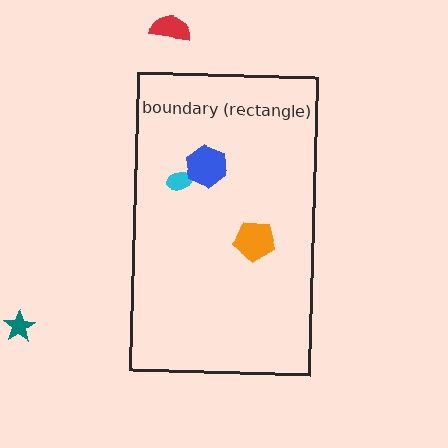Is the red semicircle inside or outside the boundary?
Outside.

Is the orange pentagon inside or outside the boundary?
Inside.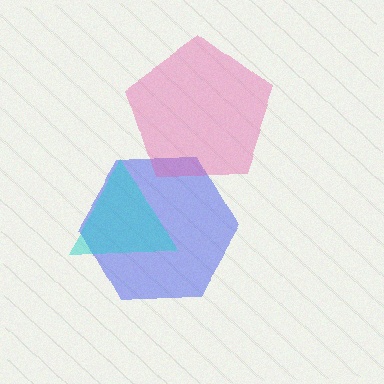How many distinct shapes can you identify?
There are 3 distinct shapes: a blue hexagon, a pink pentagon, a cyan triangle.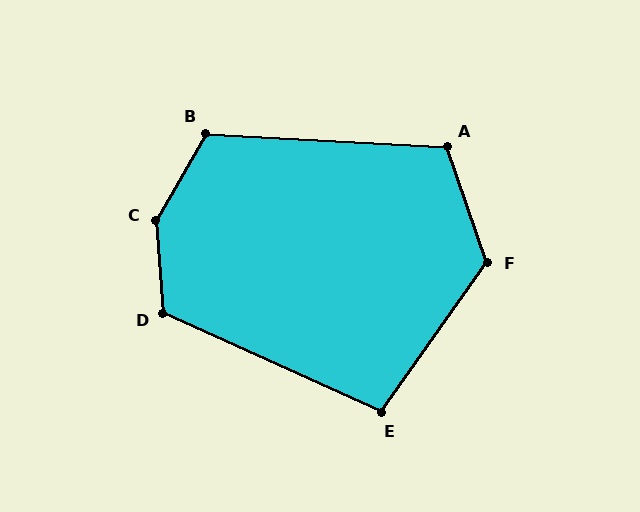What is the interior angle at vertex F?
Approximately 125 degrees (obtuse).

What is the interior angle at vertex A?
Approximately 112 degrees (obtuse).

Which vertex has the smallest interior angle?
E, at approximately 101 degrees.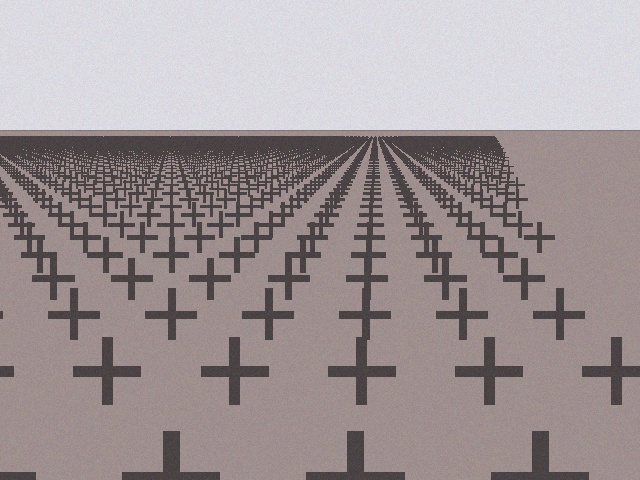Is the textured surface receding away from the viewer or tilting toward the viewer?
The surface is receding away from the viewer. Texture elements get smaller and denser toward the top.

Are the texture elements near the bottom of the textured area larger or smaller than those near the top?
Larger. Near the bottom, elements are closer to the viewer and appear at a bigger on-screen size.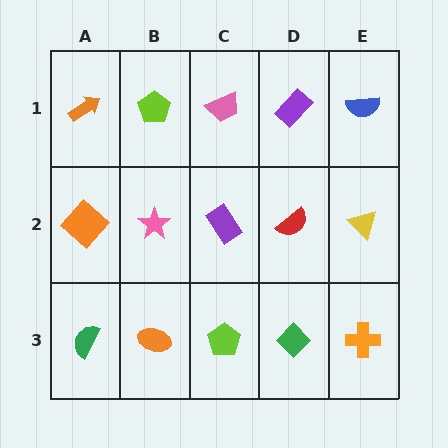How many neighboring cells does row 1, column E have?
2.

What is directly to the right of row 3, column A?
An orange ellipse.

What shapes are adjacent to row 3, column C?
A purple rectangle (row 2, column C), an orange ellipse (row 3, column B), a green diamond (row 3, column D).